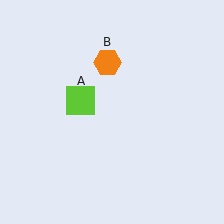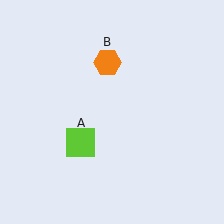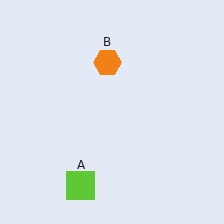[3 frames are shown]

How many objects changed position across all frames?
1 object changed position: lime square (object A).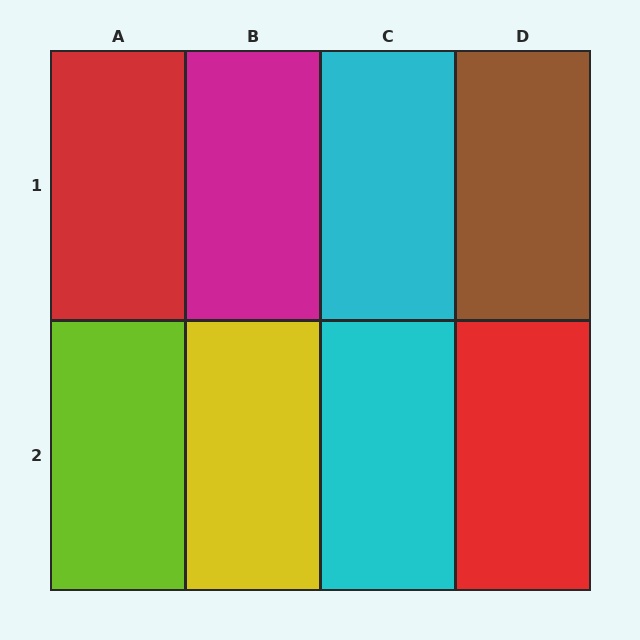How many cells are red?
2 cells are red.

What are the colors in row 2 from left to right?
Lime, yellow, cyan, red.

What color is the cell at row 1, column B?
Magenta.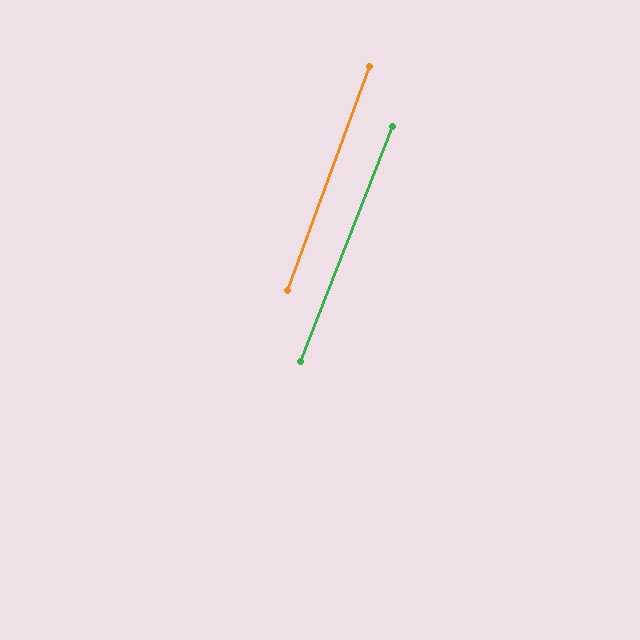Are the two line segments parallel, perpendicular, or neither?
Parallel — their directions differ by only 1.4°.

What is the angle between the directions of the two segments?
Approximately 1 degree.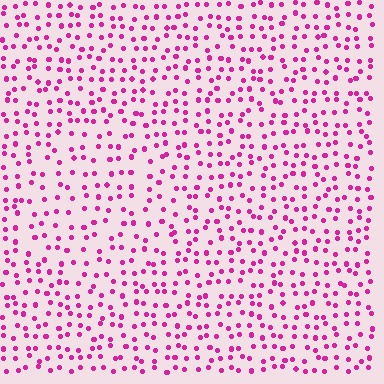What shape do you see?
I see a circle.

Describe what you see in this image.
The image contains small magenta elements arranged at two different densities. A circle-shaped region is visible where the elements are less densely packed than the surrounding area.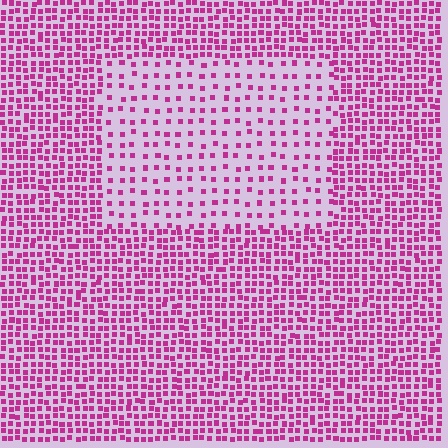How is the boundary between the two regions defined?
The boundary is defined by a change in element density (approximately 2.5x ratio). All elements are the same color, size, and shape.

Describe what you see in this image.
The image contains small magenta elements arranged at two different densities. A rectangle-shaped region is visible where the elements are less densely packed than the surrounding area.